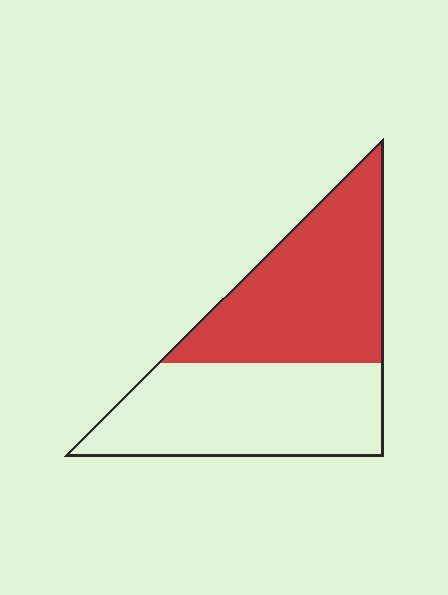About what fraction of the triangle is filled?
About one half (1/2).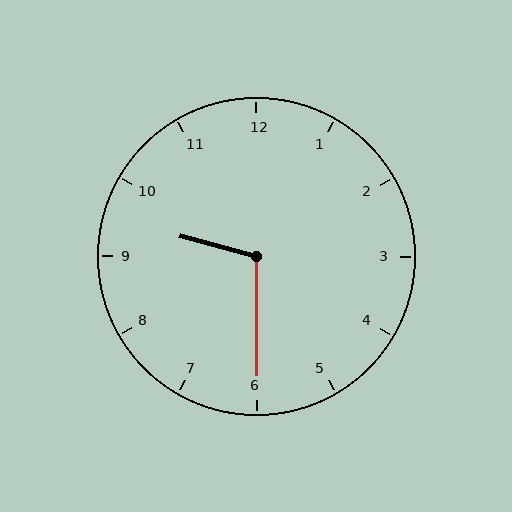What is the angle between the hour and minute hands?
Approximately 105 degrees.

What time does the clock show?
9:30.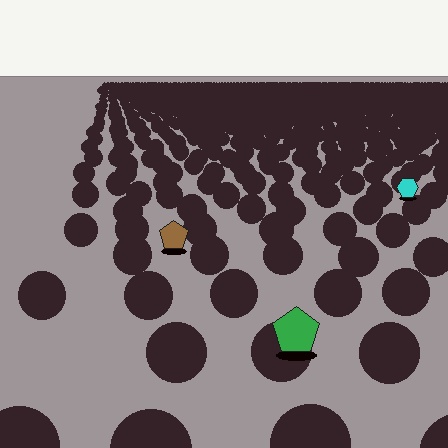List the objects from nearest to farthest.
From nearest to farthest: the green pentagon, the brown pentagon, the cyan hexagon.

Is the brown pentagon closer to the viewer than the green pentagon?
No. The green pentagon is closer — you can tell from the texture gradient: the ground texture is coarser near it.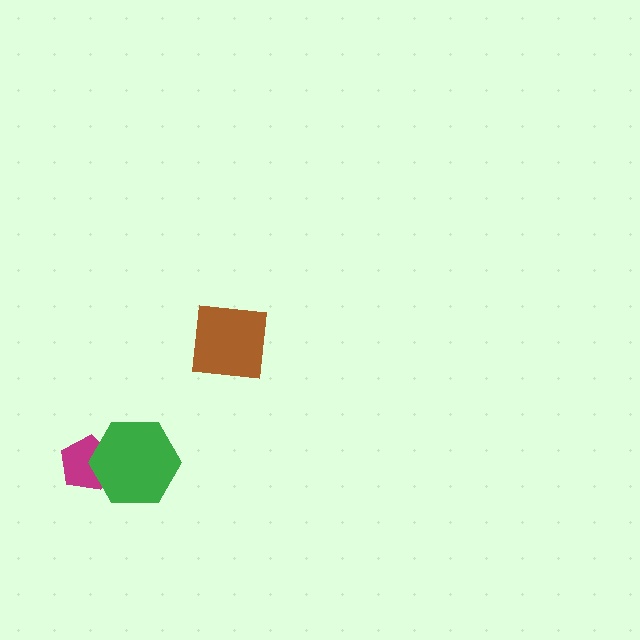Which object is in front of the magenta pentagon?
The green hexagon is in front of the magenta pentagon.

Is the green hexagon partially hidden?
No, no other shape covers it.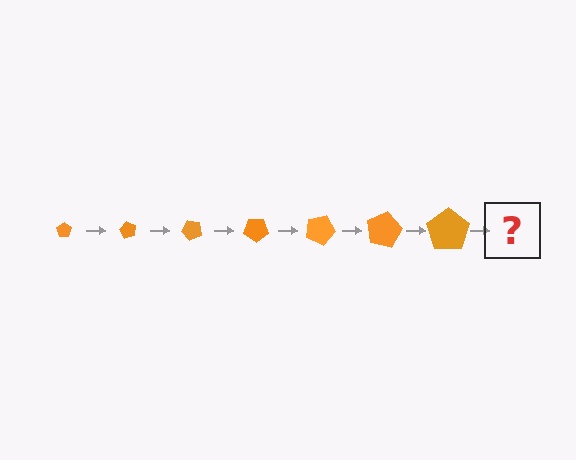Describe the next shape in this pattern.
It should be a pentagon, larger than the previous one and rotated 420 degrees from the start.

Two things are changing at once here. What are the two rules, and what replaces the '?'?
The two rules are that the pentagon grows larger each step and it rotates 60 degrees each step. The '?' should be a pentagon, larger than the previous one and rotated 420 degrees from the start.